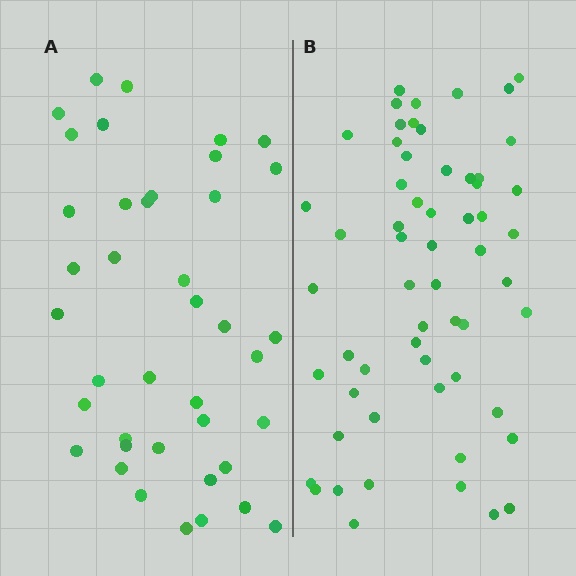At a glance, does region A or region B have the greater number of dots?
Region B (the right region) has more dots.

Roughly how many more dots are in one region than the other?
Region B has approximately 20 more dots than region A.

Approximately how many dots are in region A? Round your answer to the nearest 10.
About 40 dots.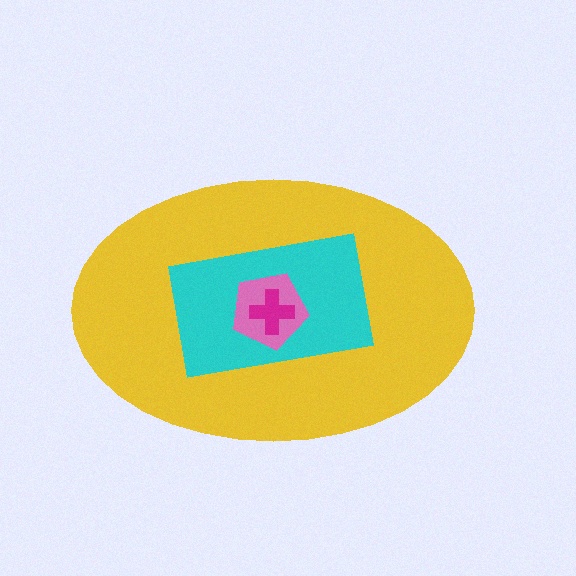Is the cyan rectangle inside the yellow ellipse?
Yes.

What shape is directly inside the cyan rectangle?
The pink pentagon.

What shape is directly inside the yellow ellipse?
The cyan rectangle.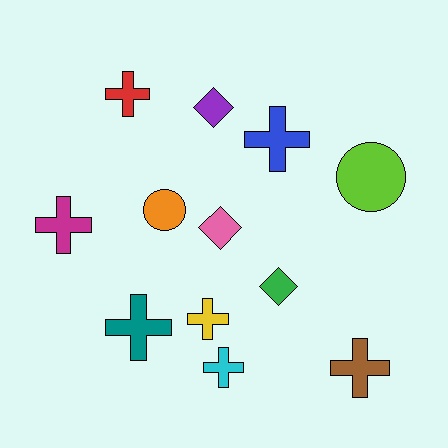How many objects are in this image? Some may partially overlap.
There are 12 objects.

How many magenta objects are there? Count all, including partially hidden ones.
There is 1 magenta object.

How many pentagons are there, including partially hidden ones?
There are no pentagons.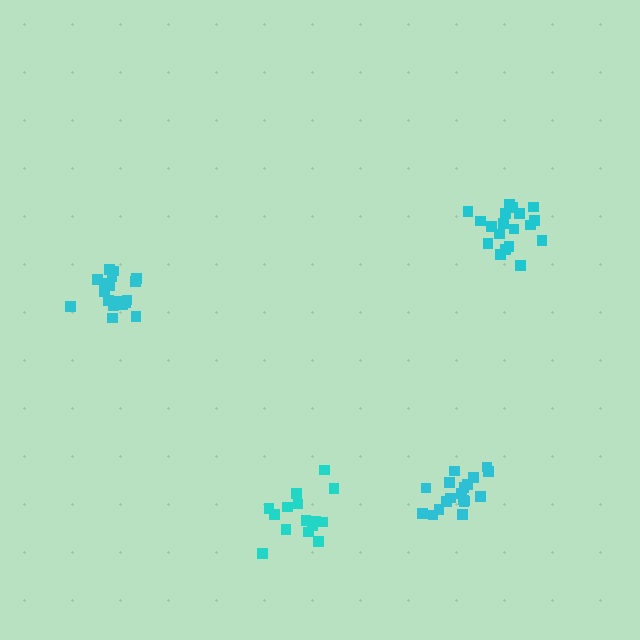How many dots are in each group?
Group 1: 18 dots, Group 2: 19 dots, Group 3: 15 dots, Group 4: 19 dots (71 total).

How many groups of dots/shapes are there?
There are 4 groups.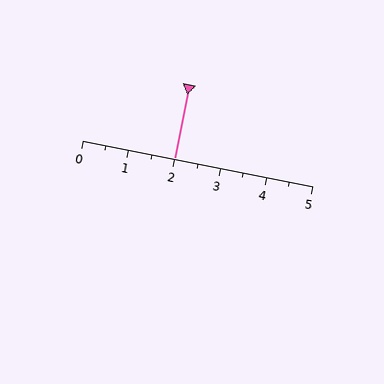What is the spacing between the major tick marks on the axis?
The major ticks are spaced 1 apart.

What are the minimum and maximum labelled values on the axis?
The axis runs from 0 to 5.